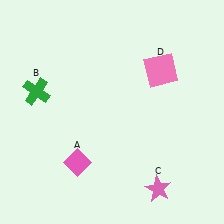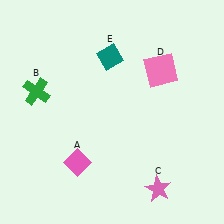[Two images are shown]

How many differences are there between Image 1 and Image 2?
There is 1 difference between the two images.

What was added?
A teal diamond (E) was added in Image 2.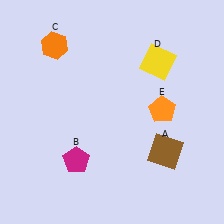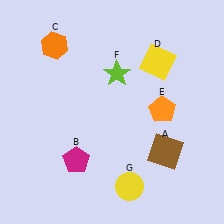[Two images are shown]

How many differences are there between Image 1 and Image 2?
There are 2 differences between the two images.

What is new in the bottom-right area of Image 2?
A yellow circle (G) was added in the bottom-right area of Image 2.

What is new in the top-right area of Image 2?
A lime star (F) was added in the top-right area of Image 2.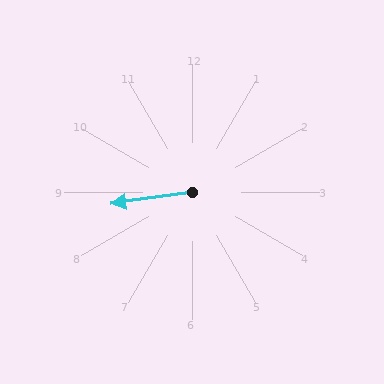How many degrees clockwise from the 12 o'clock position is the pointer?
Approximately 262 degrees.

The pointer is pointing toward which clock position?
Roughly 9 o'clock.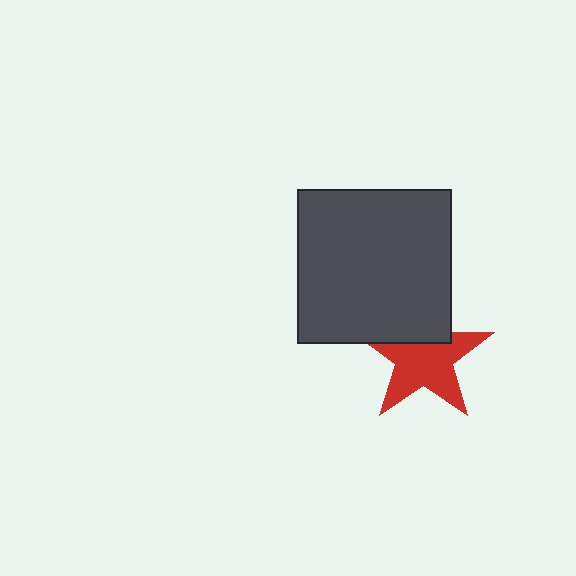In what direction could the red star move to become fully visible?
The red star could move down. That would shift it out from behind the dark gray square entirely.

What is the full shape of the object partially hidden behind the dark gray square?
The partially hidden object is a red star.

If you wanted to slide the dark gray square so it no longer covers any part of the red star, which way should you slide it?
Slide it up — that is the most direct way to separate the two shapes.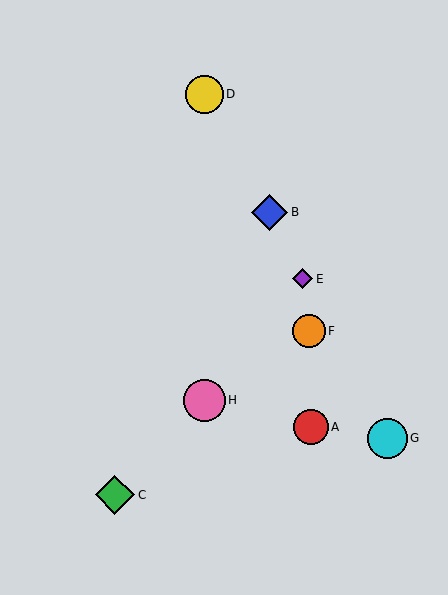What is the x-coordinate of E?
Object E is at x≈303.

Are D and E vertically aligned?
No, D is at x≈204 and E is at x≈303.